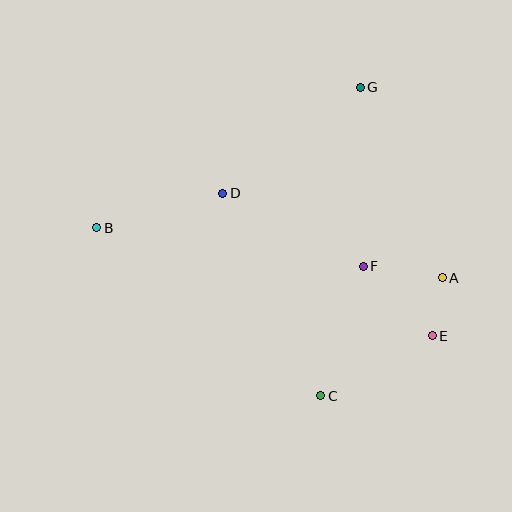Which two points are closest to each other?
Points A and E are closest to each other.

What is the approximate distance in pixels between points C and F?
The distance between C and F is approximately 136 pixels.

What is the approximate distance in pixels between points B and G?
The distance between B and G is approximately 299 pixels.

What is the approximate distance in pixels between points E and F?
The distance between E and F is approximately 98 pixels.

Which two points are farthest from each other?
Points B and E are farthest from each other.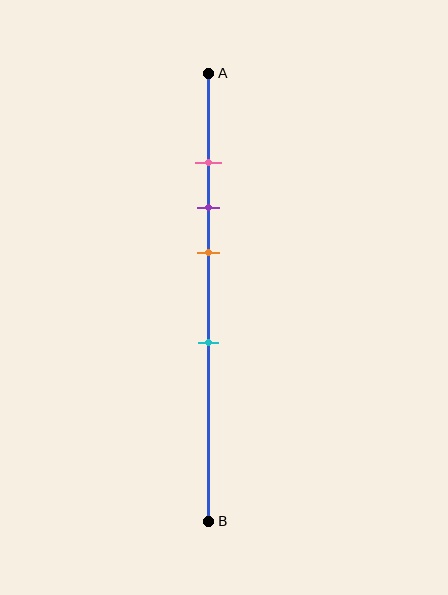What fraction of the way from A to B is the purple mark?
The purple mark is approximately 30% (0.3) of the way from A to B.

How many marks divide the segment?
There are 4 marks dividing the segment.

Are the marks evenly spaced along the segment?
No, the marks are not evenly spaced.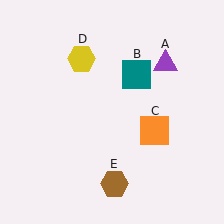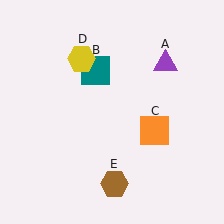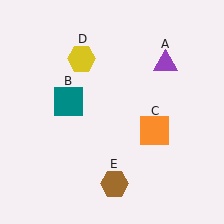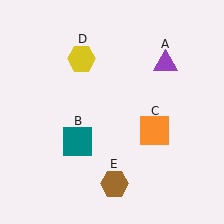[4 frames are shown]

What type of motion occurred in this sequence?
The teal square (object B) rotated counterclockwise around the center of the scene.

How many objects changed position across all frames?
1 object changed position: teal square (object B).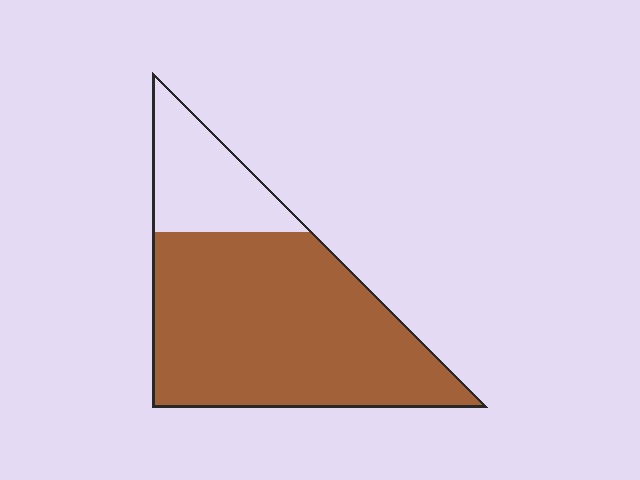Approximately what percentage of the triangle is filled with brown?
Approximately 75%.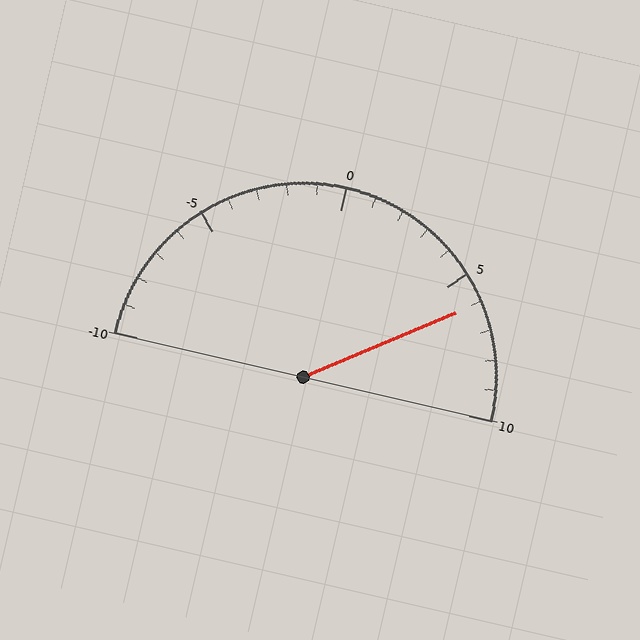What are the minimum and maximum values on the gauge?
The gauge ranges from -10 to 10.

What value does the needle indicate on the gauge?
The needle indicates approximately 6.